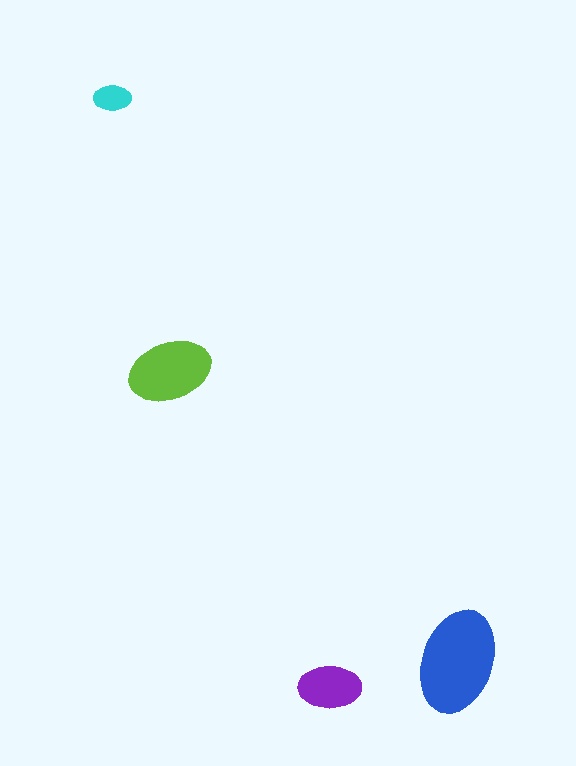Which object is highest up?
The cyan ellipse is topmost.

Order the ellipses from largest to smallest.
the blue one, the lime one, the purple one, the cyan one.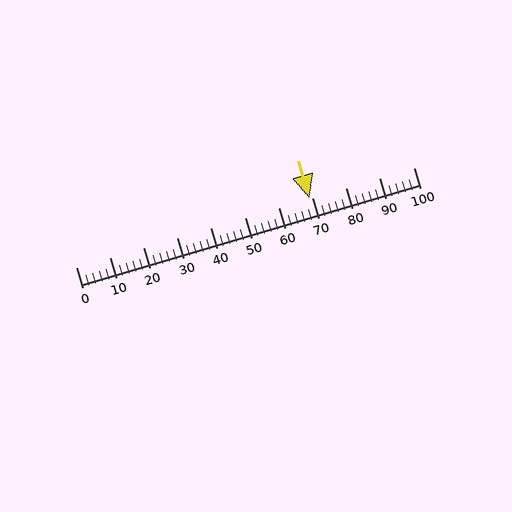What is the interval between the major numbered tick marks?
The major tick marks are spaced 10 units apart.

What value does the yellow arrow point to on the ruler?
The yellow arrow points to approximately 69.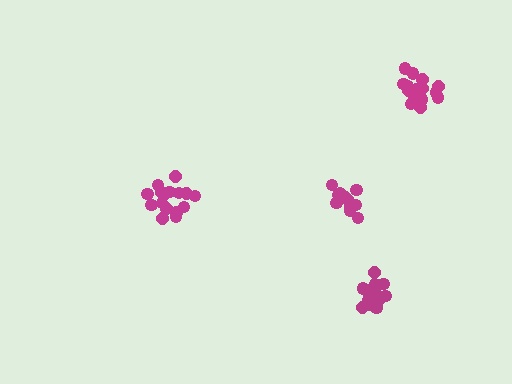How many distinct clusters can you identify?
There are 4 distinct clusters.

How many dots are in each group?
Group 1: 16 dots, Group 2: 12 dots, Group 3: 14 dots, Group 4: 16 dots (58 total).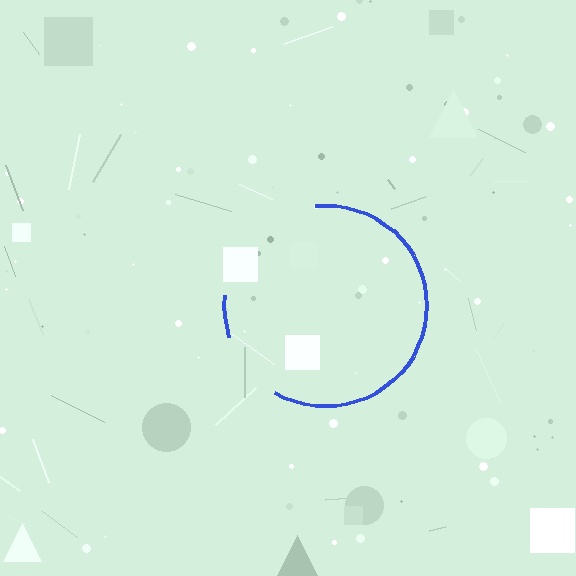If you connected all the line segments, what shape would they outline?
They would outline a circle.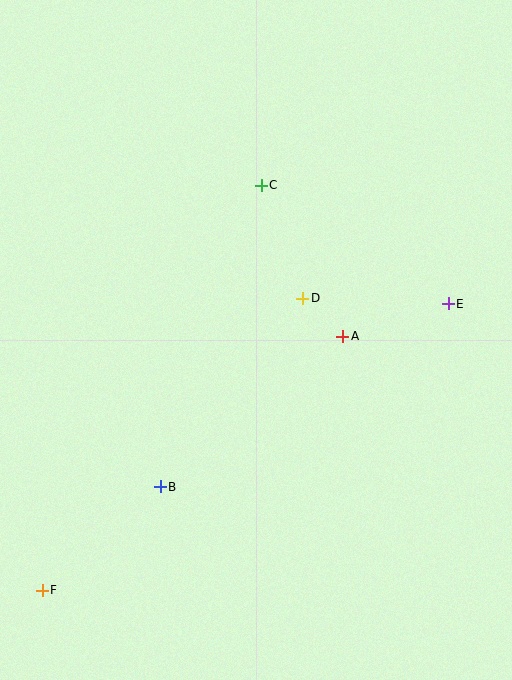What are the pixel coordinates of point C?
Point C is at (261, 185).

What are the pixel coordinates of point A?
Point A is at (342, 336).